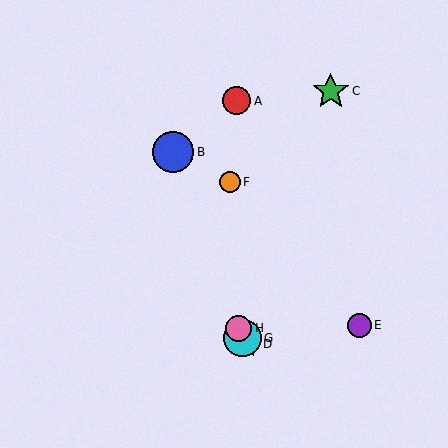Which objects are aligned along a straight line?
Objects B, D, G, H are aligned along a straight line.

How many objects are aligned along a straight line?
4 objects (B, D, G, H) are aligned along a straight line.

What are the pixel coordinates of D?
Object D is at (245, 344).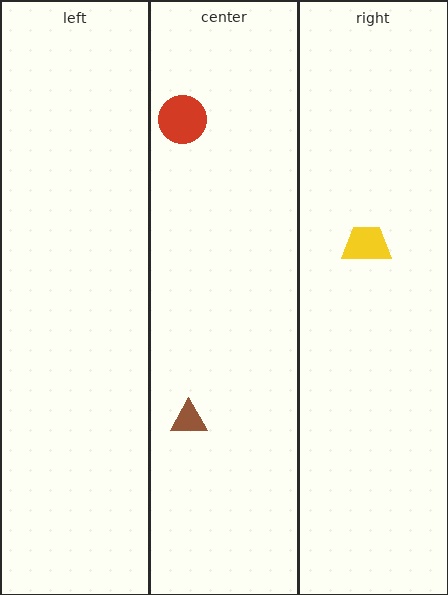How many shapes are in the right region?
1.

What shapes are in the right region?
The yellow trapezoid.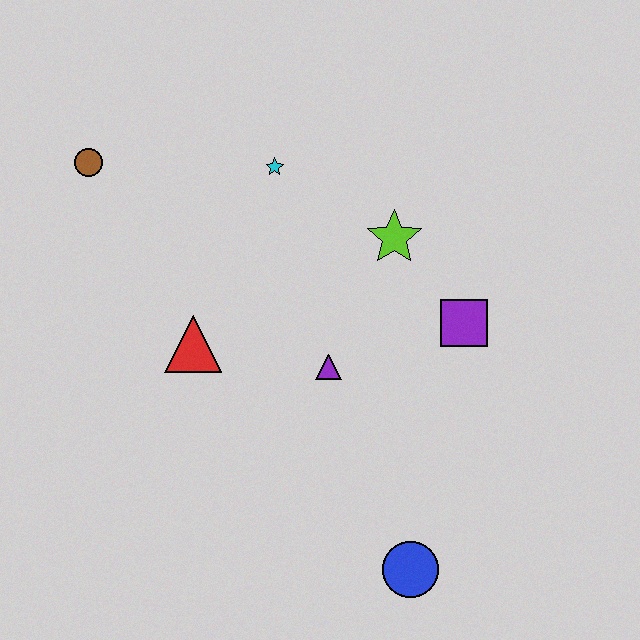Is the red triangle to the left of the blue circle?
Yes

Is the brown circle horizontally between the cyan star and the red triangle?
No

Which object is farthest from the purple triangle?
The brown circle is farthest from the purple triangle.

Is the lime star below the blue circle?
No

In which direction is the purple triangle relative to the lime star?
The purple triangle is below the lime star.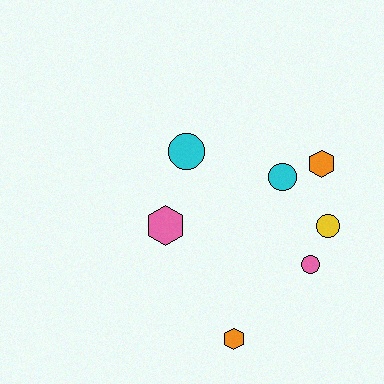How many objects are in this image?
There are 7 objects.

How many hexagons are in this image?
There are 3 hexagons.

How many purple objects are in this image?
There are no purple objects.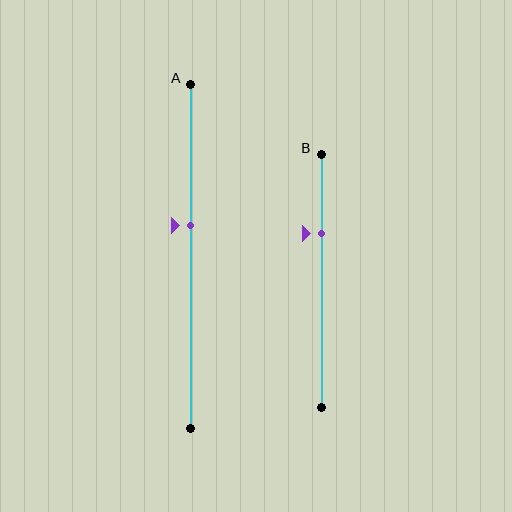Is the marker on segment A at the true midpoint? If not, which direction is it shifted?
No, the marker on segment A is shifted upward by about 9% of the segment length.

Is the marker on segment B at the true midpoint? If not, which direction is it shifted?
No, the marker on segment B is shifted upward by about 19% of the segment length.